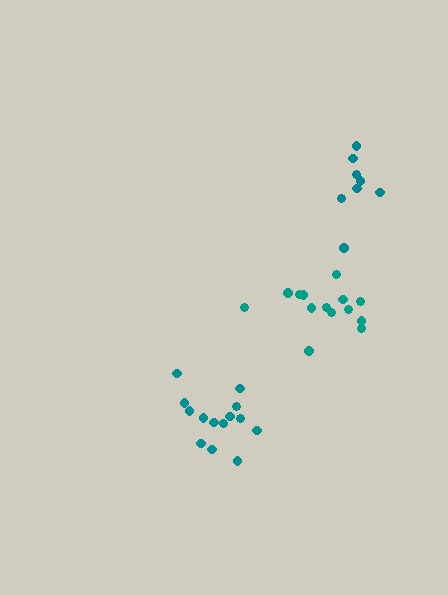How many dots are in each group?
Group 1: 14 dots, Group 2: 8 dots, Group 3: 14 dots (36 total).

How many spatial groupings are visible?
There are 3 spatial groupings.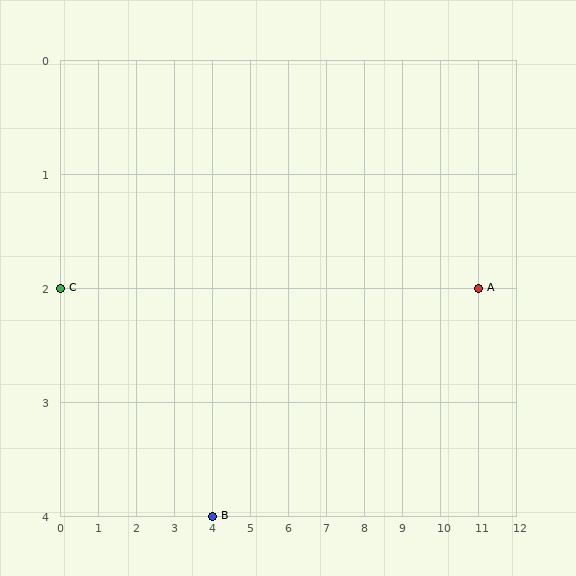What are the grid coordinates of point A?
Point A is at grid coordinates (11, 2).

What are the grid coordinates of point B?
Point B is at grid coordinates (4, 4).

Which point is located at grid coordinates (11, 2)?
Point A is at (11, 2).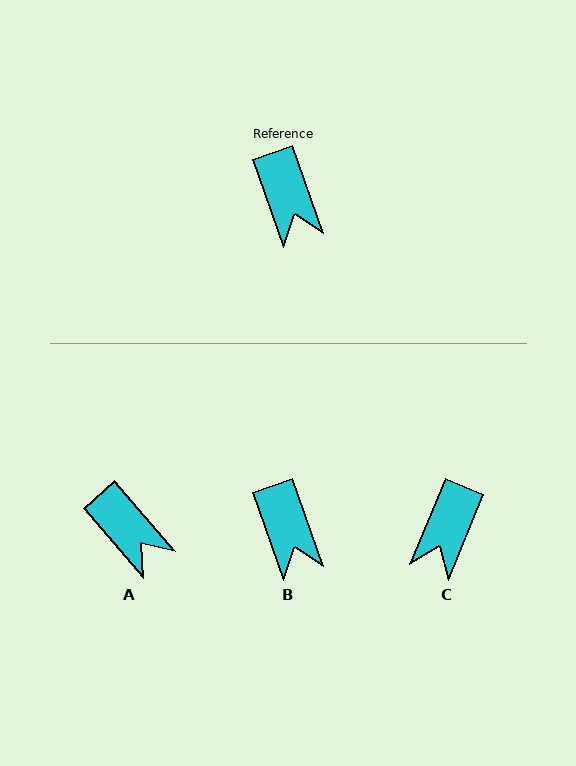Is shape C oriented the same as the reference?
No, it is off by about 42 degrees.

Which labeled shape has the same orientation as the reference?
B.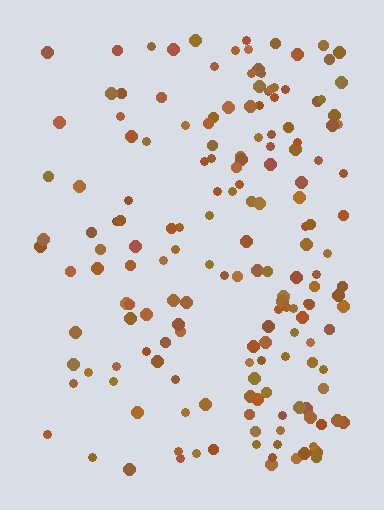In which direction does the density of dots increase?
From left to right, with the right side densest.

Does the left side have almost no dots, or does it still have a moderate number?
Still a moderate number, just noticeably fewer than the right.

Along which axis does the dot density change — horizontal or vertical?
Horizontal.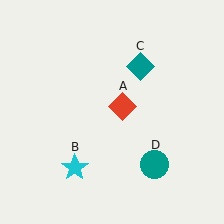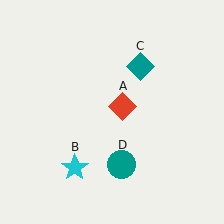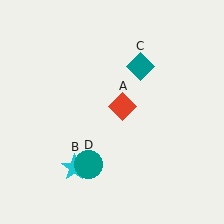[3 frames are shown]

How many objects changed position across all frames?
1 object changed position: teal circle (object D).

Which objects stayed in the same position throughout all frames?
Red diamond (object A) and cyan star (object B) and teal diamond (object C) remained stationary.